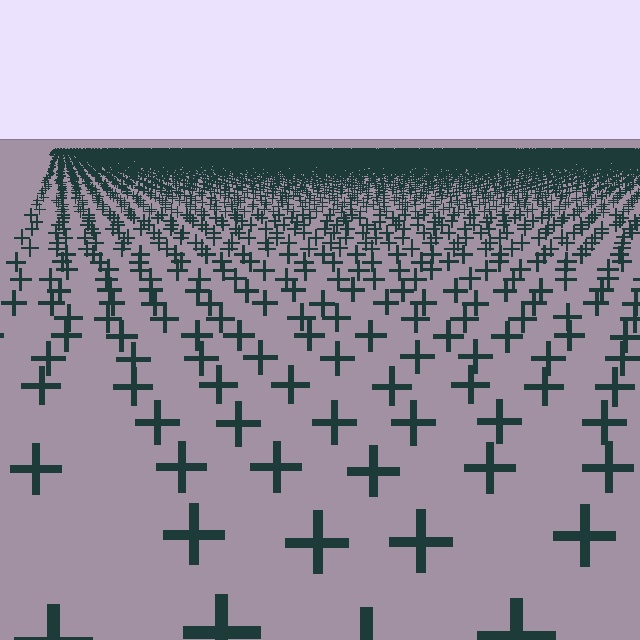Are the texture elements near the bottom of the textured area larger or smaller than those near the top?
Larger. Near the bottom, elements are closer to the viewer and appear at a bigger on-screen size.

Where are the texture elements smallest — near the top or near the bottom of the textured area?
Near the top.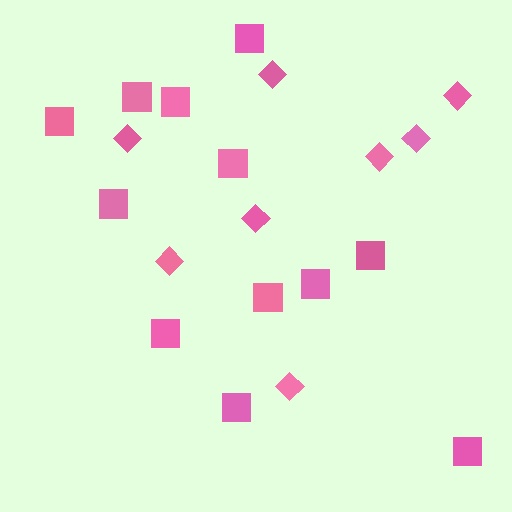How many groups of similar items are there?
There are 2 groups: one group of diamonds (8) and one group of squares (12).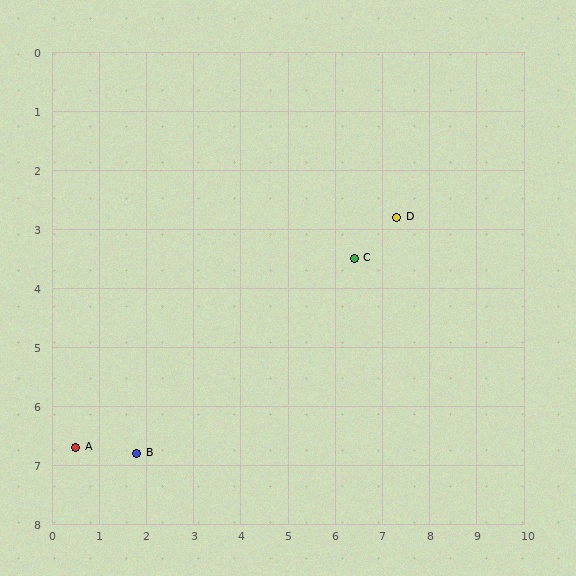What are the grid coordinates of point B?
Point B is at approximately (1.8, 6.8).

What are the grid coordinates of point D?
Point D is at approximately (7.3, 2.8).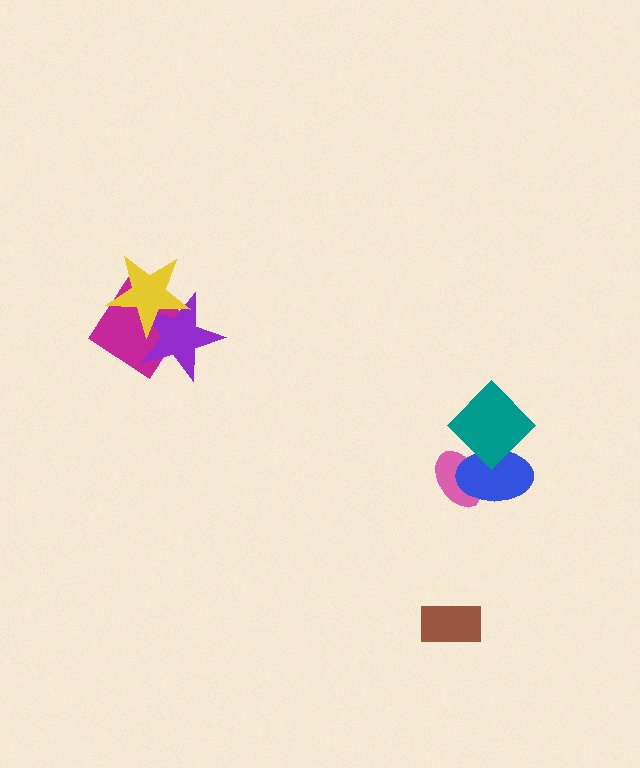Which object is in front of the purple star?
The yellow star is in front of the purple star.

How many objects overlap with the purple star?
2 objects overlap with the purple star.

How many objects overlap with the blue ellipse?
2 objects overlap with the blue ellipse.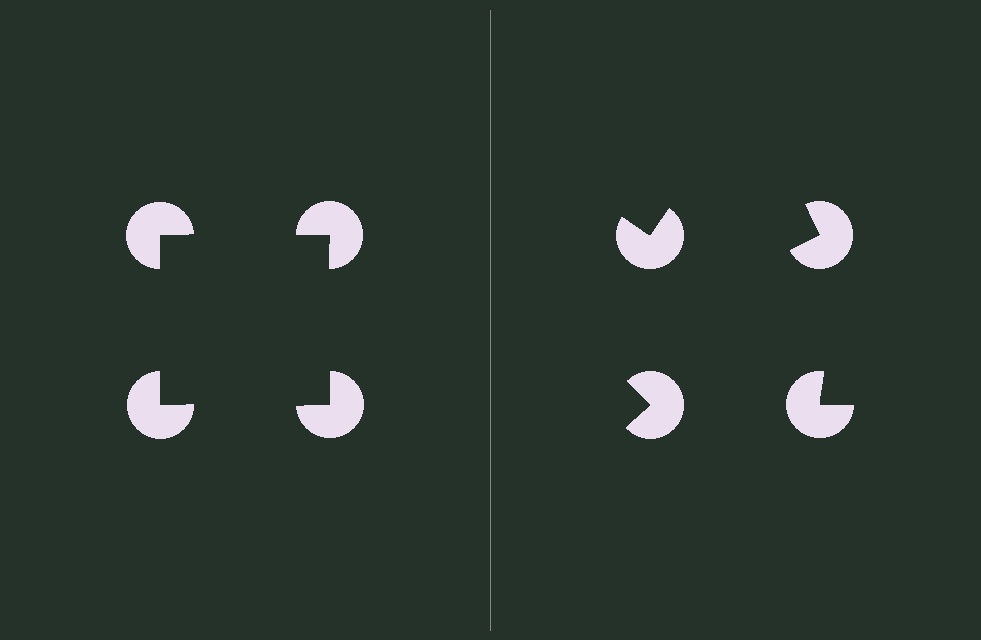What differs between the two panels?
The pac-man discs are positioned identically on both sides; only the wedge orientations differ. On the left they align to a square; on the right they are misaligned.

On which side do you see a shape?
An illusory square appears on the left side. On the right side the wedge cuts are rotated, so no coherent shape forms.